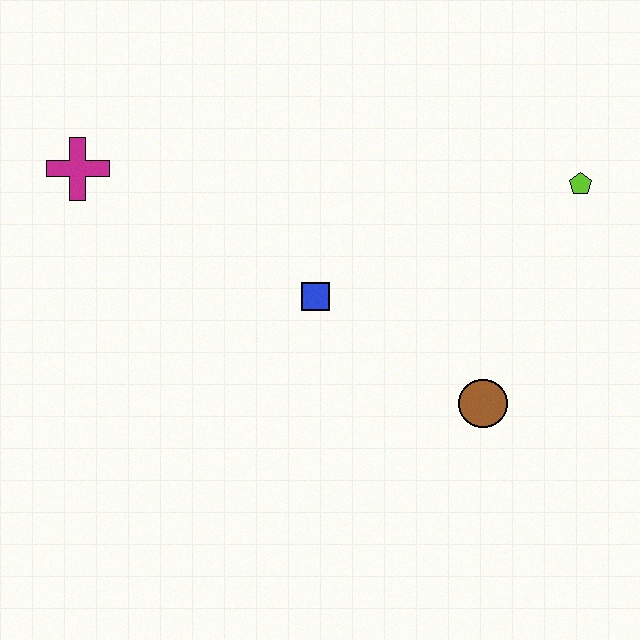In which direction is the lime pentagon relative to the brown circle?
The lime pentagon is above the brown circle.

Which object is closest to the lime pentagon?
The brown circle is closest to the lime pentagon.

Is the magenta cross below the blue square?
No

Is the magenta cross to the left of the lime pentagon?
Yes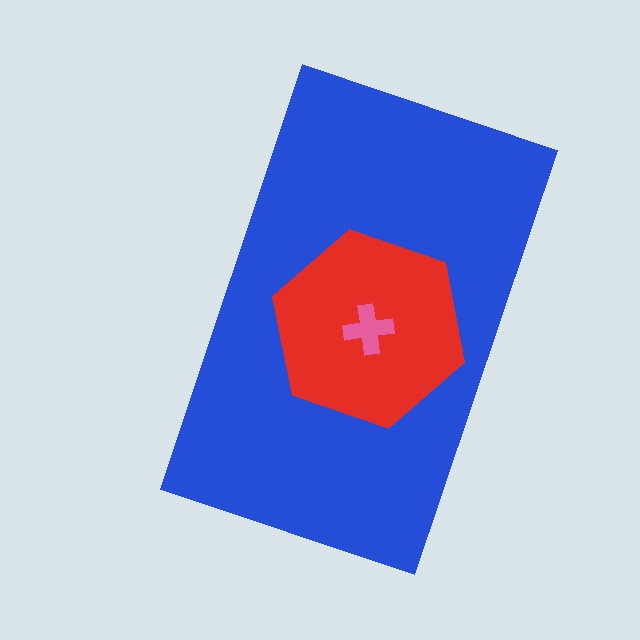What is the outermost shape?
The blue rectangle.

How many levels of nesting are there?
3.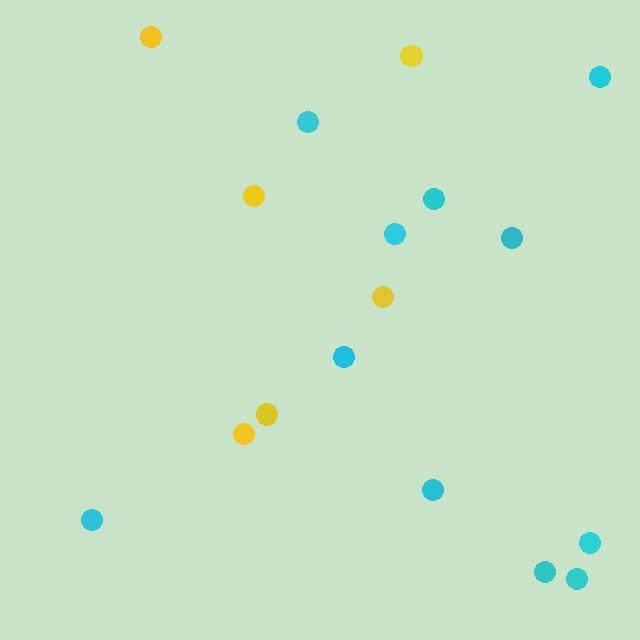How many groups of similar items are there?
There are 2 groups: one group of cyan circles (11) and one group of yellow circles (6).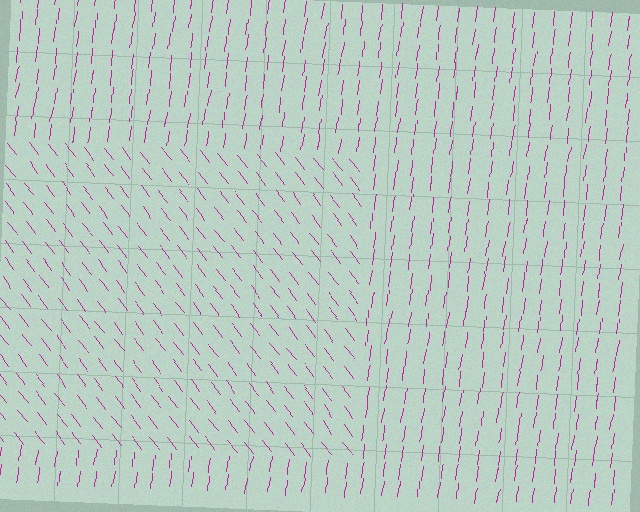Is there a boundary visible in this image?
Yes, there is a texture boundary formed by a change in line orientation.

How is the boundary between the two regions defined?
The boundary is defined purely by a change in line orientation (approximately 45 degrees difference). All lines are the same color and thickness.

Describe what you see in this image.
The image is filled with small magenta line segments. A rectangle region in the image has lines oriented differently from the surrounding lines, creating a visible texture boundary.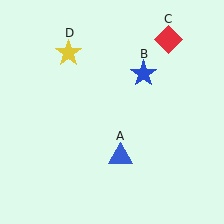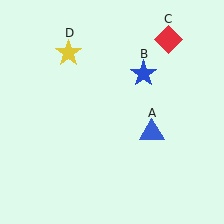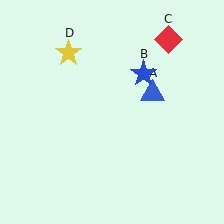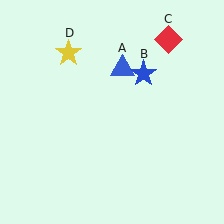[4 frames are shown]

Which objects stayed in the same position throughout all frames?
Blue star (object B) and red diamond (object C) and yellow star (object D) remained stationary.